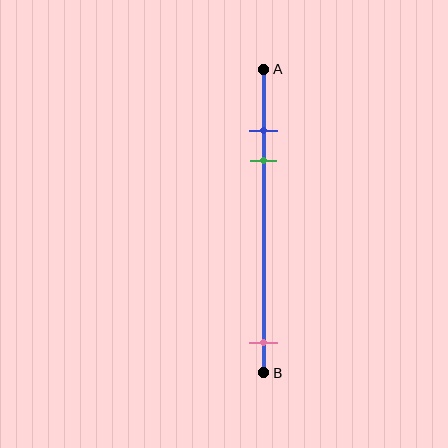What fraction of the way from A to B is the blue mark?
The blue mark is approximately 20% (0.2) of the way from A to B.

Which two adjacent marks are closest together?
The blue and green marks are the closest adjacent pair.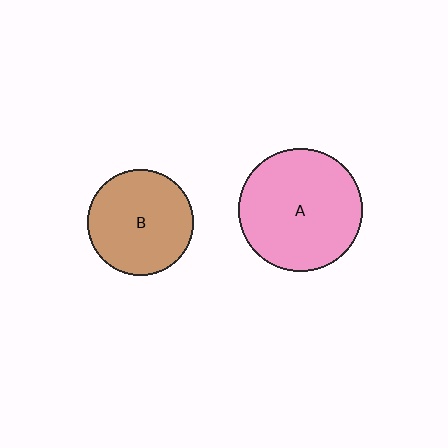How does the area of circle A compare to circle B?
Approximately 1.4 times.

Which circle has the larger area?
Circle A (pink).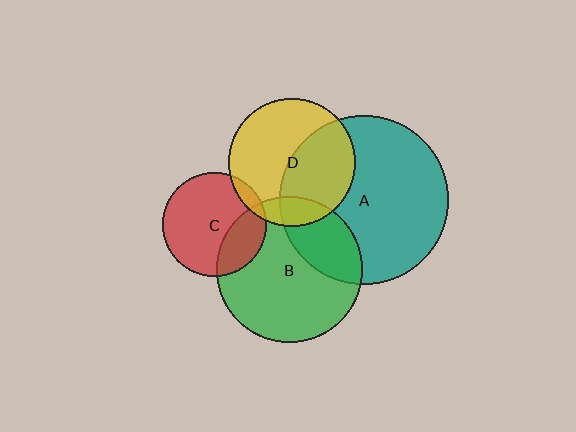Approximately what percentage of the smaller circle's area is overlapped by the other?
Approximately 45%.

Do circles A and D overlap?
Yes.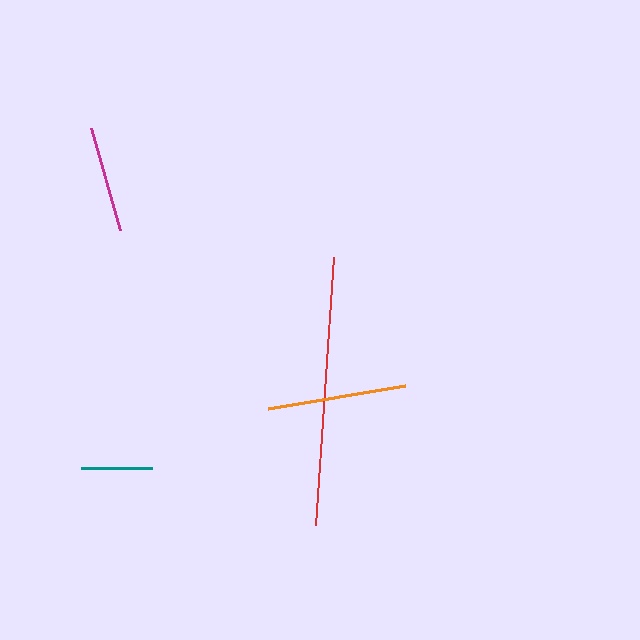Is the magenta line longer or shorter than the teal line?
The magenta line is longer than the teal line.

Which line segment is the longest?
The red line is the longest at approximately 269 pixels.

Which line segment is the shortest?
The teal line is the shortest at approximately 71 pixels.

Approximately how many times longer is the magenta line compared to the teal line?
The magenta line is approximately 1.5 times the length of the teal line.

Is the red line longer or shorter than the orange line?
The red line is longer than the orange line.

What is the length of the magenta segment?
The magenta segment is approximately 106 pixels long.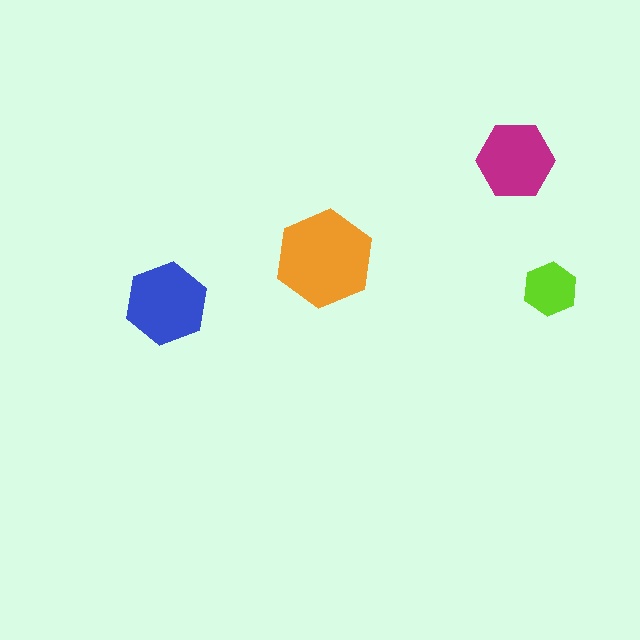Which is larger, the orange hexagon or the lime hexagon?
The orange one.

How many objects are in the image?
There are 4 objects in the image.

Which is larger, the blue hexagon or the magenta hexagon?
The blue one.